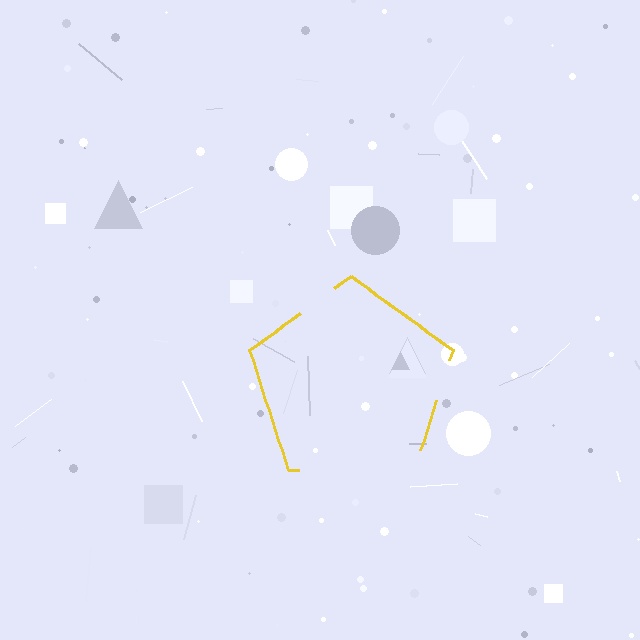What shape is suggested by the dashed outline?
The dashed outline suggests a pentagon.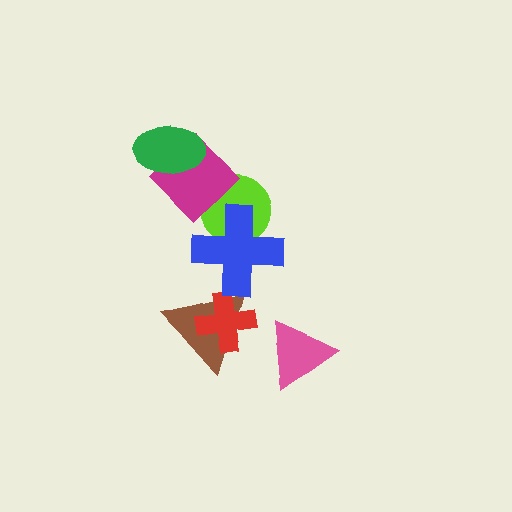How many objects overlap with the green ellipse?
1 object overlaps with the green ellipse.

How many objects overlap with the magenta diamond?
2 objects overlap with the magenta diamond.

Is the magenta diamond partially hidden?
Yes, it is partially covered by another shape.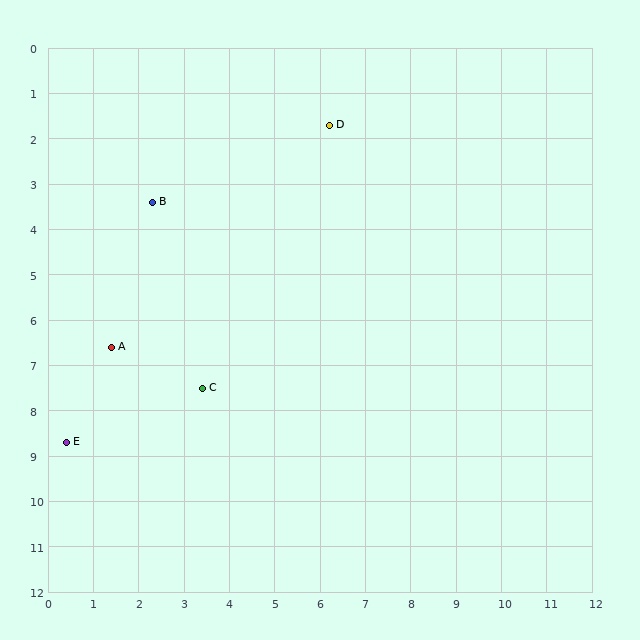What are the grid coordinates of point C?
Point C is at approximately (3.4, 7.5).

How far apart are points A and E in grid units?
Points A and E are about 2.3 grid units apart.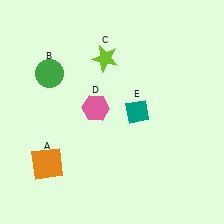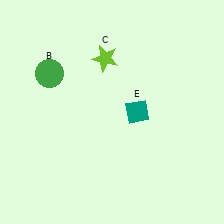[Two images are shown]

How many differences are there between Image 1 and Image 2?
There are 2 differences between the two images.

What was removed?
The orange square (A), the pink hexagon (D) were removed in Image 2.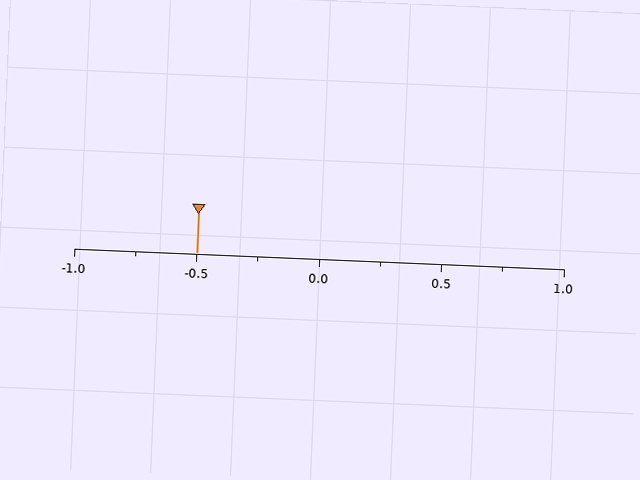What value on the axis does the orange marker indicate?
The marker indicates approximately -0.5.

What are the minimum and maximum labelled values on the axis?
The axis runs from -1.0 to 1.0.